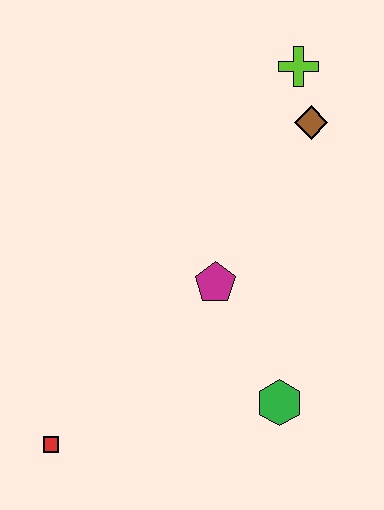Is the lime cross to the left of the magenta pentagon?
No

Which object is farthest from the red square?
The lime cross is farthest from the red square.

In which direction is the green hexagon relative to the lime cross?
The green hexagon is below the lime cross.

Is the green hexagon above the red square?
Yes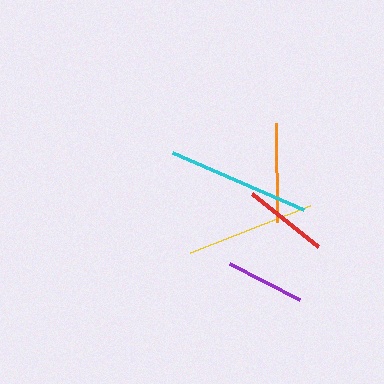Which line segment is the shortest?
The purple line is the shortest at approximately 79 pixels.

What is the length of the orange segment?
The orange segment is approximately 99 pixels long.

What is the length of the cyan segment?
The cyan segment is approximately 143 pixels long.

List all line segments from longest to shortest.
From longest to shortest: cyan, yellow, orange, red, purple.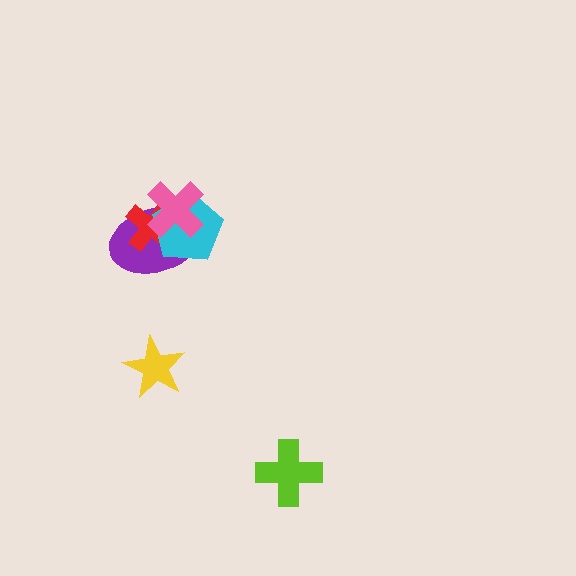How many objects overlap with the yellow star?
0 objects overlap with the yellow star.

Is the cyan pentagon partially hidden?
Yes, it is partially covered by another shape.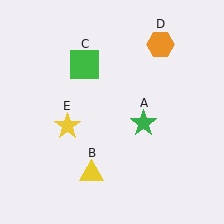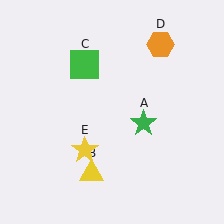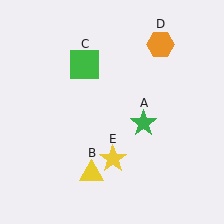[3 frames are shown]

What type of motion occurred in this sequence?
The yellow star (object E) rotated counterclockwise around the center of the scene.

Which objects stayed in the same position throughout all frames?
Green star (object A) and yellow triangle (object B) and green square (object C) and orange hexagon (object D) remained stationary.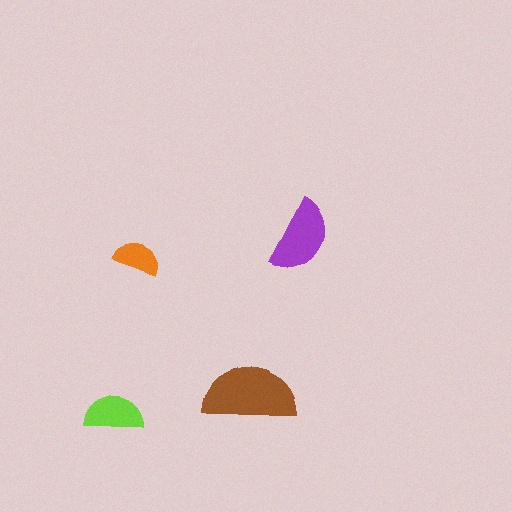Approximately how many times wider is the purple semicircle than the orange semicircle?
About 1.5 times wider.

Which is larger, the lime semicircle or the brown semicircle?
The brown one.